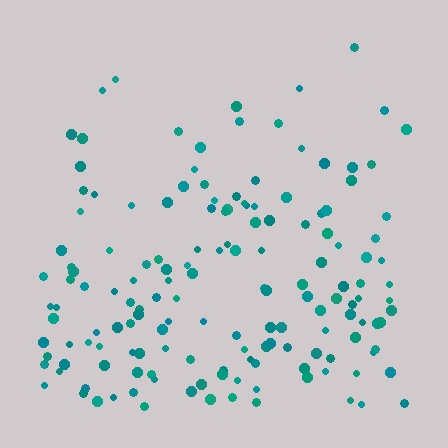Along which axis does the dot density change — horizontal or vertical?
Vertical.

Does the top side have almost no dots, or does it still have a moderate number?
Still a moderate number, just noticeably fewer than the bottom.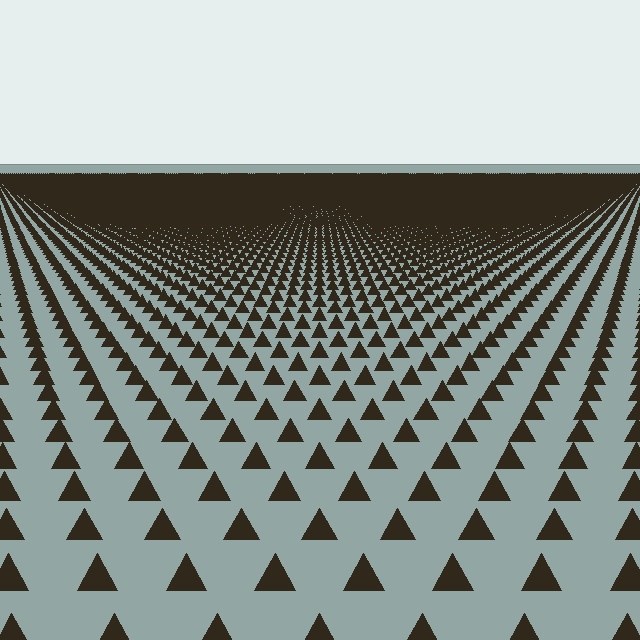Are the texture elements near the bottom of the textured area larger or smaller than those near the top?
Larger. Near the bottom, elements are closer to the viewer and appear at a bigger on-screen size.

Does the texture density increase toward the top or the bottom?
Density increases toward the top.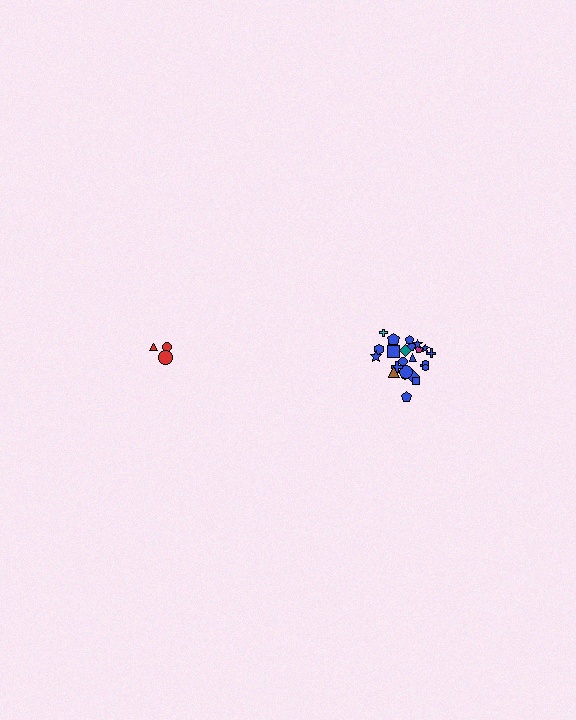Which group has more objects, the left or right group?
The right group.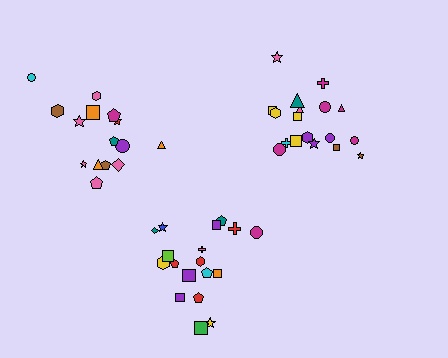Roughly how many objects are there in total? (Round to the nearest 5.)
Roughly 50 objects in total.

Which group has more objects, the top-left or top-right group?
The top-right group.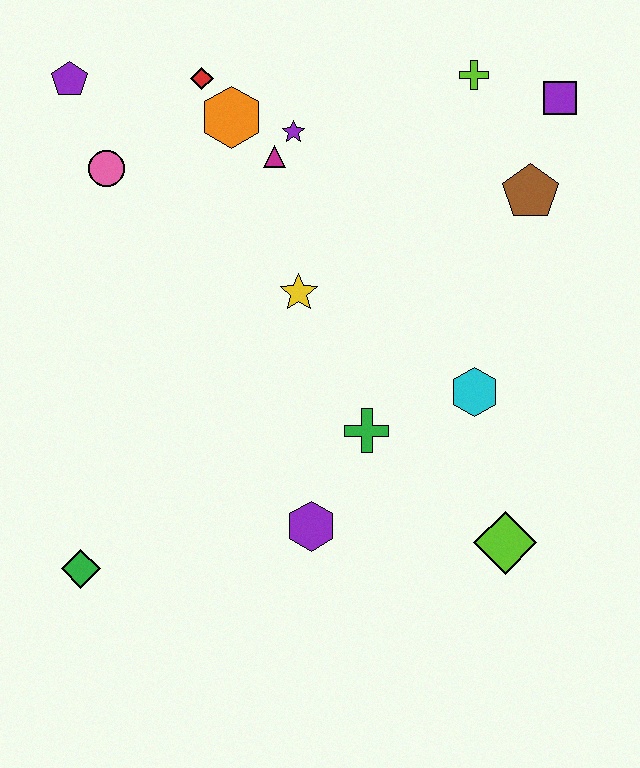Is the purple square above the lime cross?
No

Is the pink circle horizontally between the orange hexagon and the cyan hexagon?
No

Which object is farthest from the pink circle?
The lime diamond is farthest from the pink circle.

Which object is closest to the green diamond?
The purple hexagon is closest to the green diamond.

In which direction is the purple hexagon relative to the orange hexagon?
The purple hexagon is below the orange hexagon.